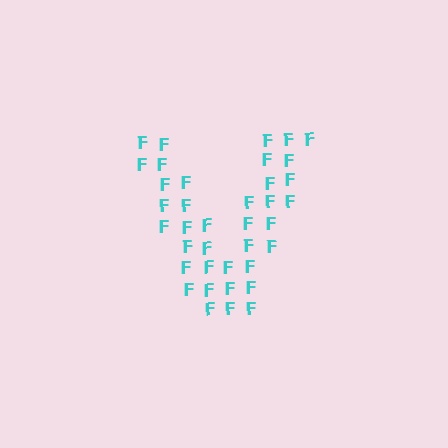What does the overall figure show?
The overall figure shows the letter V.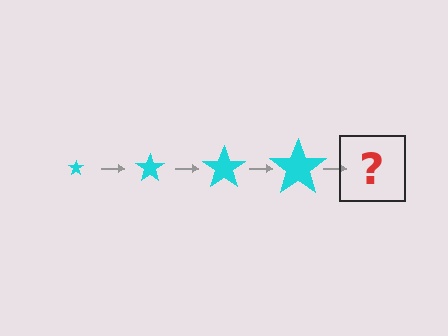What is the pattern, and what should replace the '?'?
The pattern is that the star gets progressively larger each step. The '?' should be a cyan star, larger than the previous one.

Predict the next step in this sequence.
The next step is a cyan star, larger than the previous one.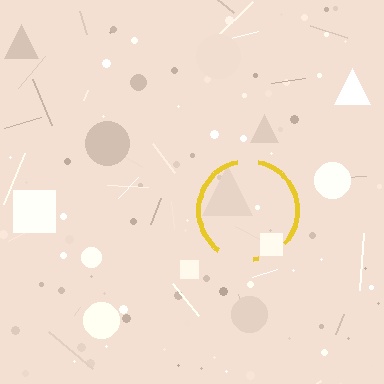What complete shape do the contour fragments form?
The contour fragments form a circle.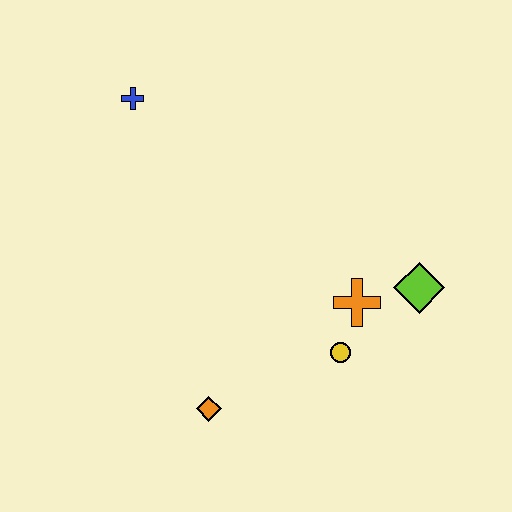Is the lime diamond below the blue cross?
Yes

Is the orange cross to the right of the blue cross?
Yes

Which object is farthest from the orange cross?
The blue cross is farthest from the orange cross.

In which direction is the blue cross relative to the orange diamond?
The blue cross is above the orange diamond.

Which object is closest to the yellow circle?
The orange cross is closest to the yellow circle.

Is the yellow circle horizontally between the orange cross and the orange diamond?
Yes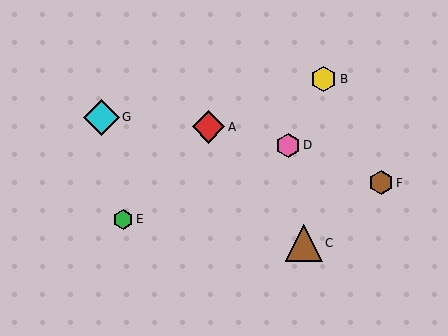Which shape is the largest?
The brown triangle (labeled C) is the largest.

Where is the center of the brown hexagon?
The center of the brown hexagon is at (381, 183).